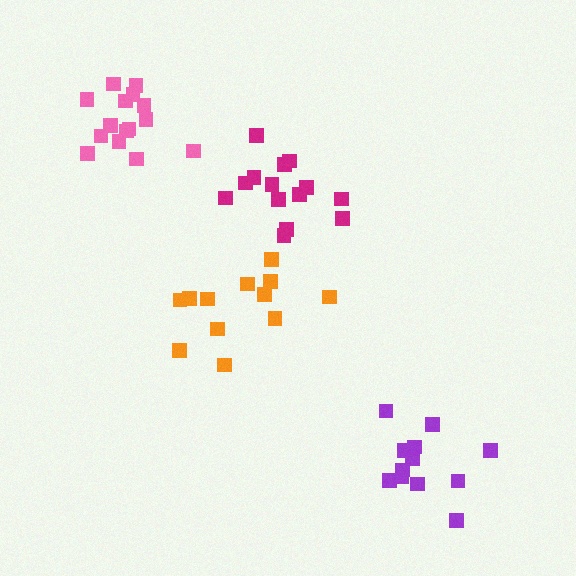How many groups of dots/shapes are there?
There are 4 groups.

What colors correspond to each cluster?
The clusters are colored: pink, magenta, orange, purple.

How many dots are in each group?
Group 1: 15 dots, Group 2: 14 dots, Group 3: 12 dots, Group 4: 12 dots (53 total).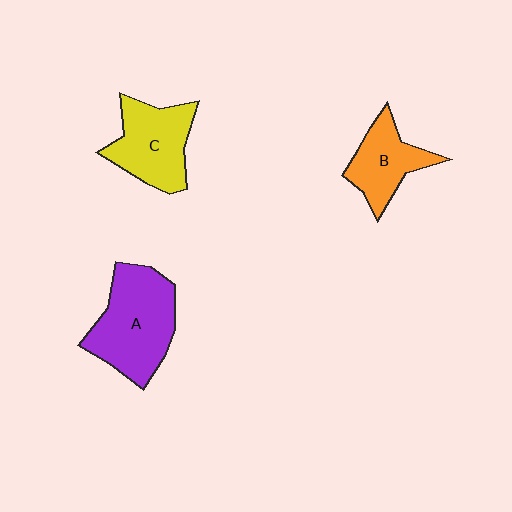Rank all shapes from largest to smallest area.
From largest to smallest: A (purple), C (yellow), B (orange).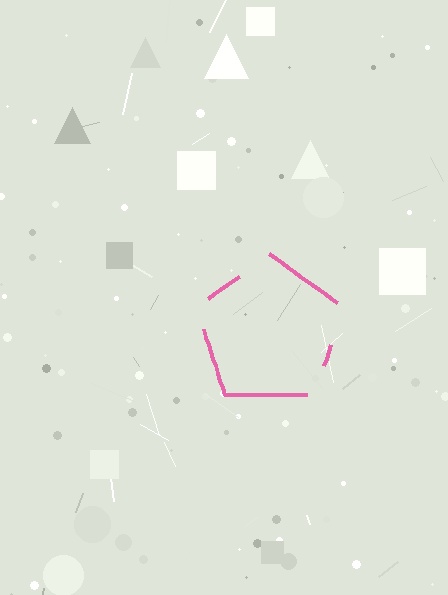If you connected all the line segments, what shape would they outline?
They would outline a pentagon.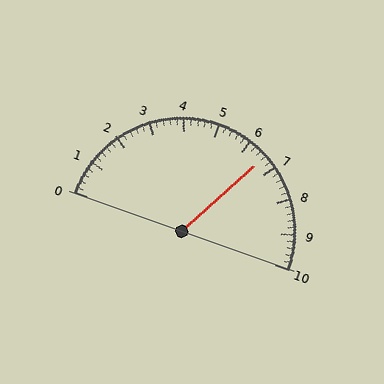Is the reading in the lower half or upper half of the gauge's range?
The reading is in the upper half of the range (0 to 10).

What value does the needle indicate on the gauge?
The needle indicates approximately 6.6.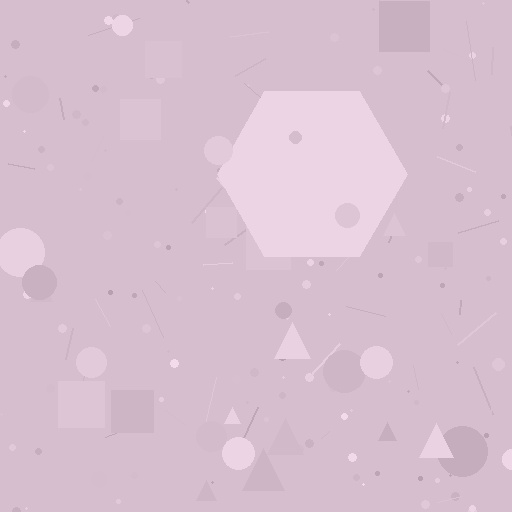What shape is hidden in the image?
A hexagon is hidden in the image.